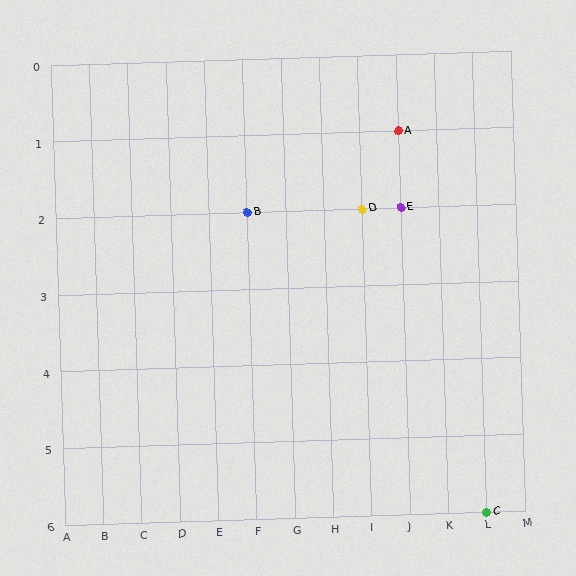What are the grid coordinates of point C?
Point C is at grid coordinates (L, 6).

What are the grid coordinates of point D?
Point D is at grid coordinates (I, 2).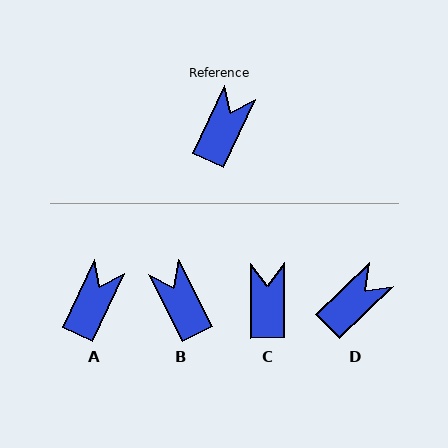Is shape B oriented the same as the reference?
No, it is off by about 52 degrees.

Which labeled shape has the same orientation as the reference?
A.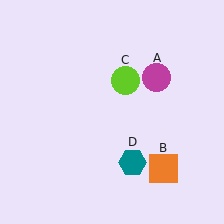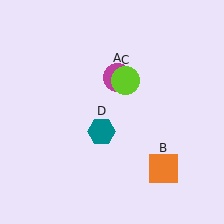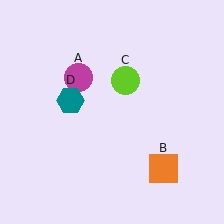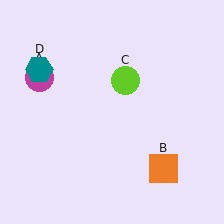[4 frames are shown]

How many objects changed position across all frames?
2 objects changed position: magenta circle (object A), teal hexagon (object D).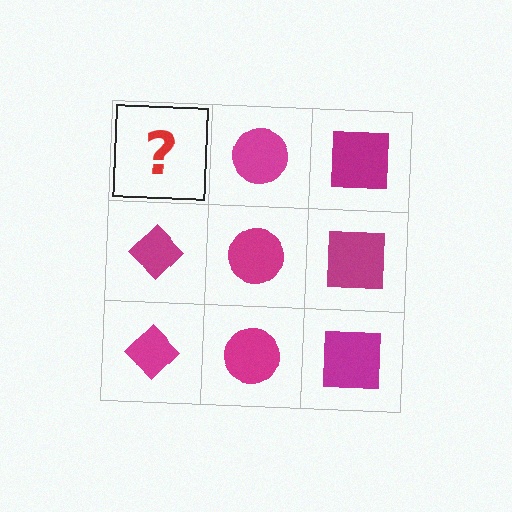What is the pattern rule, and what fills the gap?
The rule is that each column has a consistent shape. The gap should be filled with a magenta diamond.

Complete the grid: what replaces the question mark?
The question mark should be replaced with a magenta diamond.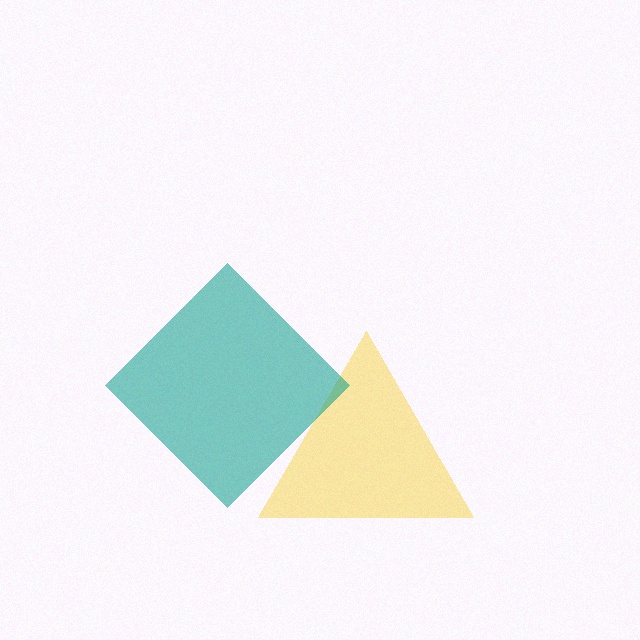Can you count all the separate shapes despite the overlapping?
Yes, there are 2 separate shapes.